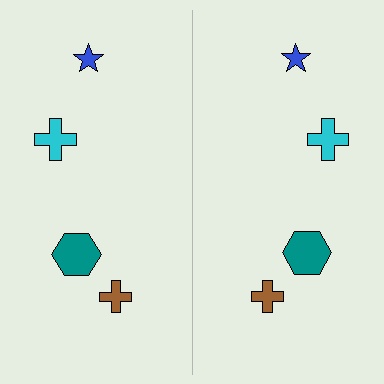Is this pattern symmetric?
Yes, this pattern has bilateral (reflection) symmetry.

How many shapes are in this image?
There are 8 shapes in this image.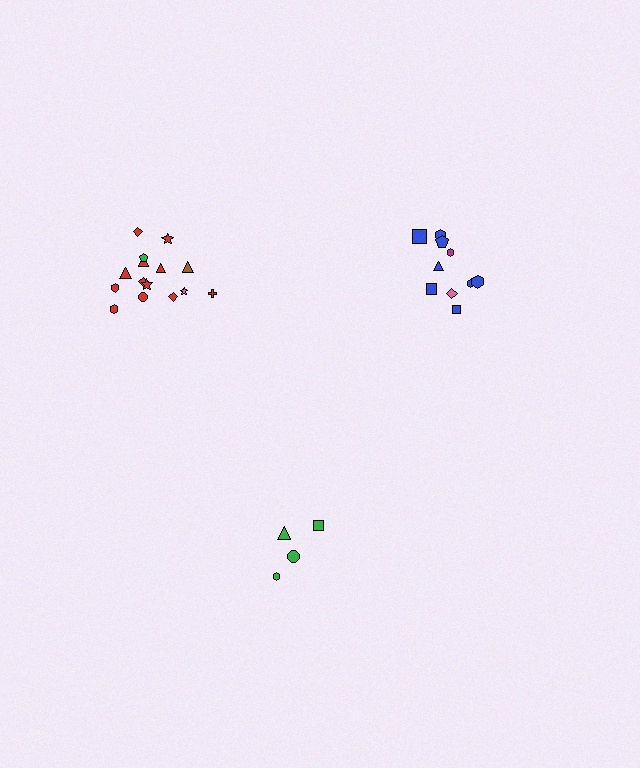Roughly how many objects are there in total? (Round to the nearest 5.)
Roughly 30 objects in total.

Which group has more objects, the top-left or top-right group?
The top-left group.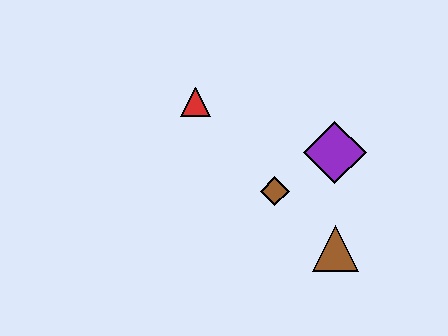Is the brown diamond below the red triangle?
Yes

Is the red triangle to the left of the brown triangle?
Yes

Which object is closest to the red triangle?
The brown diamond is closest to the red triangle.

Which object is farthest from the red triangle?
The brown triangle is farthest from the red triangle.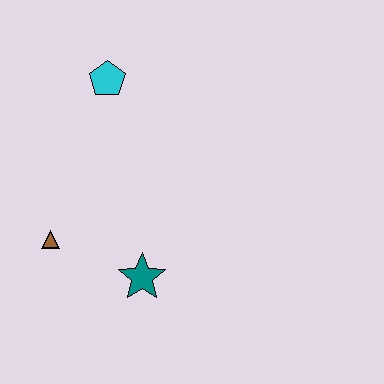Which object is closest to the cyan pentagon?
The brown triangle is closest to the cyan pentagon.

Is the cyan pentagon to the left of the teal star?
Yes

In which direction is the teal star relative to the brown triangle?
The teal star is to the right of the brown triangle.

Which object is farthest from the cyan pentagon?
The teal star is farthest from the cyan pentagon.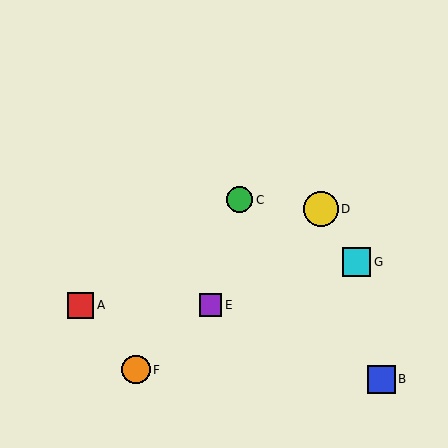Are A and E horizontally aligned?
Yes, both are at y≈305.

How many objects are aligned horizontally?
2 objects (A, E) are aligned horizontally.